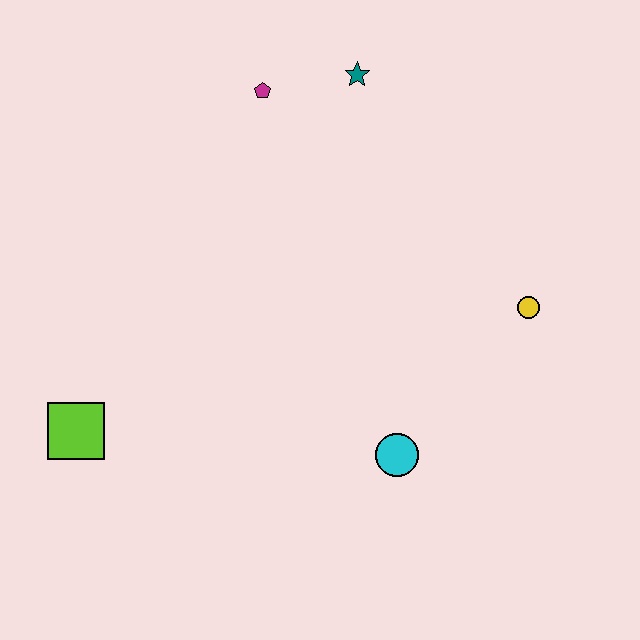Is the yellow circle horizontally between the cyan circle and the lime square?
No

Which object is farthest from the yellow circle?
The lime square is farthest from the yellow circle.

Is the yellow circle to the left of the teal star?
No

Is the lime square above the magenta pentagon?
No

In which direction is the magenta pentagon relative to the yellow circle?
The magenta pentagon is to the left of the yellow circle.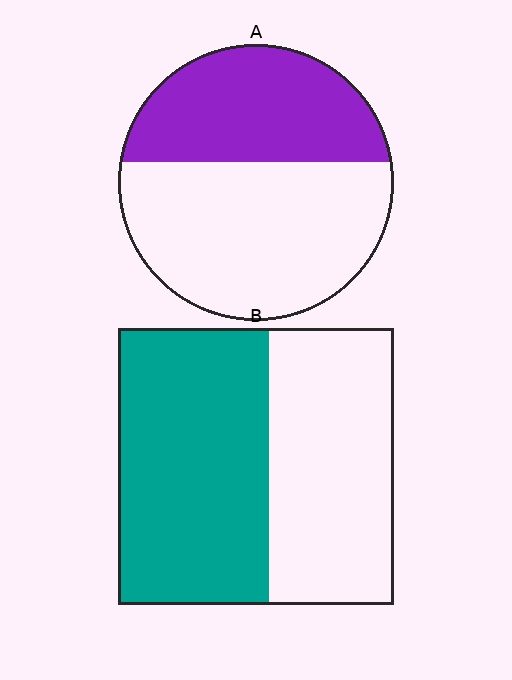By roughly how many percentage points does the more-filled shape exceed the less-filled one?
By roughly 15 percentage points (B over A).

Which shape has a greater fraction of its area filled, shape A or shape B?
Shape B.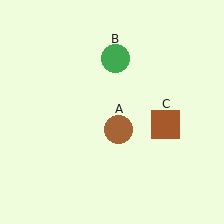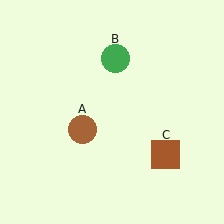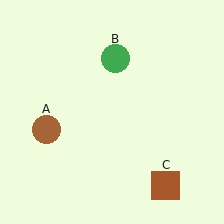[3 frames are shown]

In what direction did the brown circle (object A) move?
The brown circle (object A) moved left.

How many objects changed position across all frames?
2 objects changed position: brown circle (object A), brown square (object C).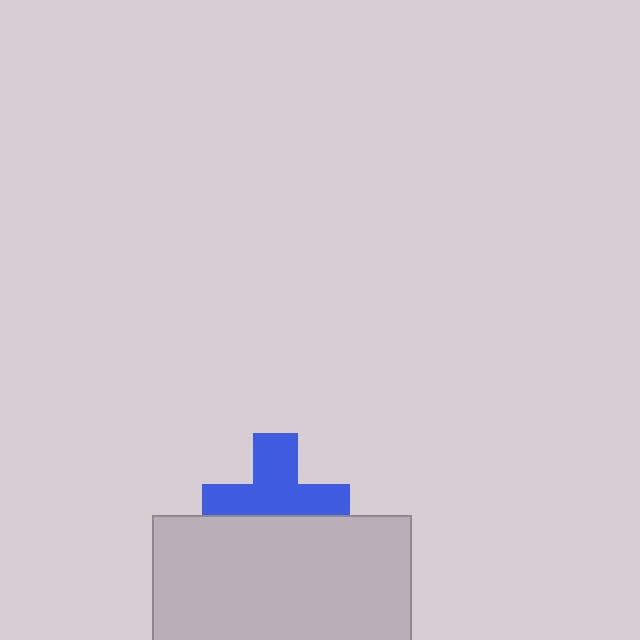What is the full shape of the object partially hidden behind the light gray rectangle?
The partially hidden object is a blue cross.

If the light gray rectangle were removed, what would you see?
You would see the complete blue cross.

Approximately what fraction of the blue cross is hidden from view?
Roughly 39% of the blue cross is hidden behind the light gray rectangle.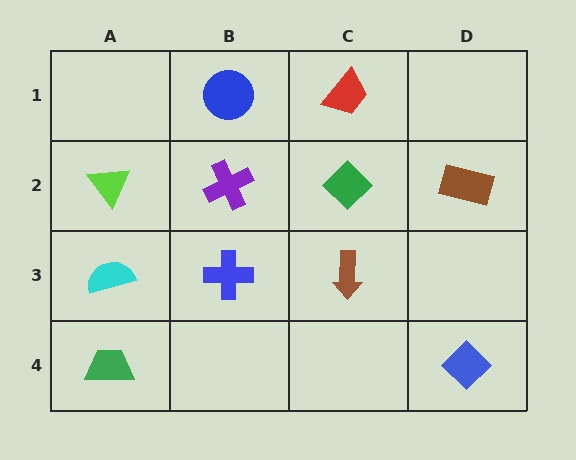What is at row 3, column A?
A cyan semicircle.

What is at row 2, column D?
A brown rectangle.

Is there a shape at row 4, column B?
No, that cell is empty.